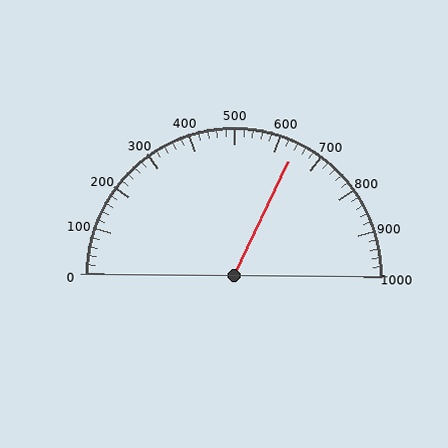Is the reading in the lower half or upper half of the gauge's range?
The reading is in the upper half of the range (0 to 1000).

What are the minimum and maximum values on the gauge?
The gauge ranges from 0 to 1000.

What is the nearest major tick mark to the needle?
The nearest major tick mark is 600.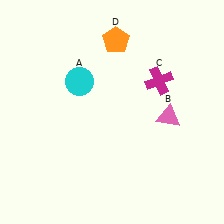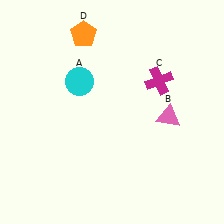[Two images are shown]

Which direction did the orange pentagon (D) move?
The orange pentagon (D) moved left.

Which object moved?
The orange pentagon (D) moved left.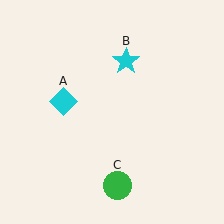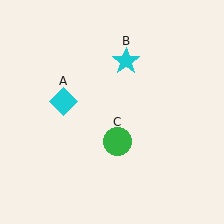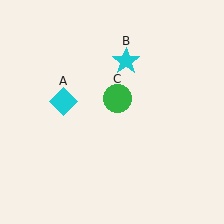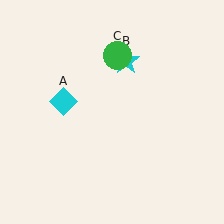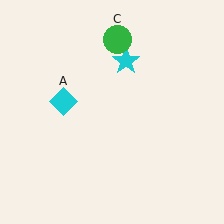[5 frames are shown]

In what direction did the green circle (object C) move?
The green circle (object C) moved up.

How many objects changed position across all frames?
1 object changed position: green circle (object C).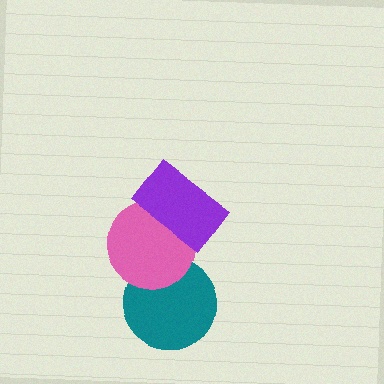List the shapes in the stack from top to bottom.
From top to bottom: the purple rectangle, the pink circle, the teal circle.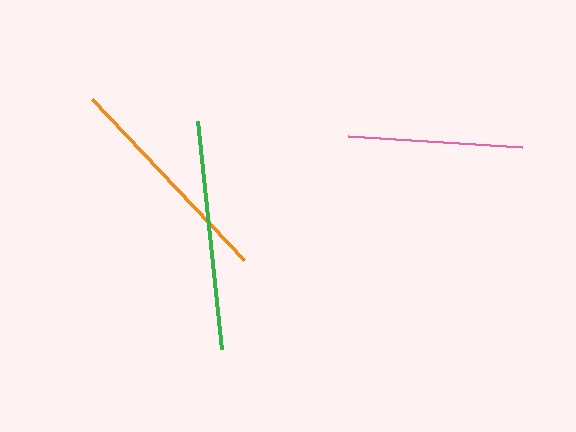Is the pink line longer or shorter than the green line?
The green line is longer than the pink line.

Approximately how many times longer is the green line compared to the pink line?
The green line is approximately 1.3 times the length of the pink line.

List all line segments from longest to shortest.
From longest to shortest: green, orange, pink.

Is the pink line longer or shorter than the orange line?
The orange line is longer than the pink line.